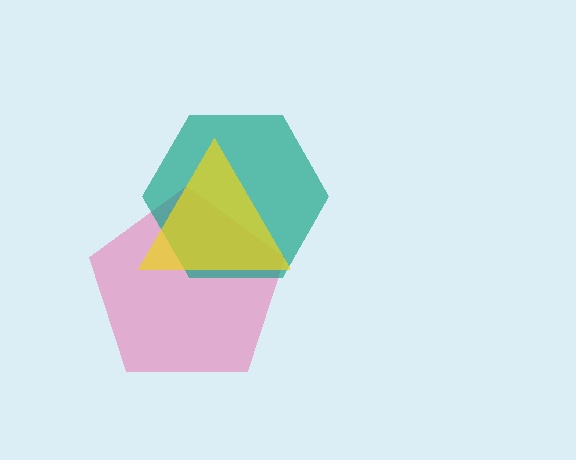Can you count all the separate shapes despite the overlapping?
Yes, there are 3 separate shapes.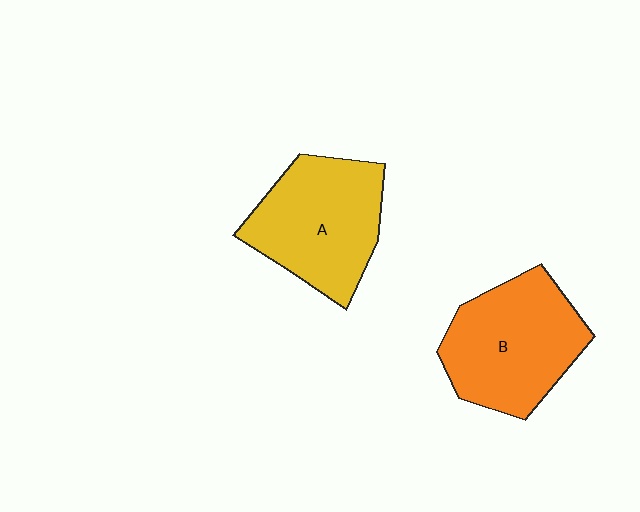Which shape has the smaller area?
Shape A (yellow).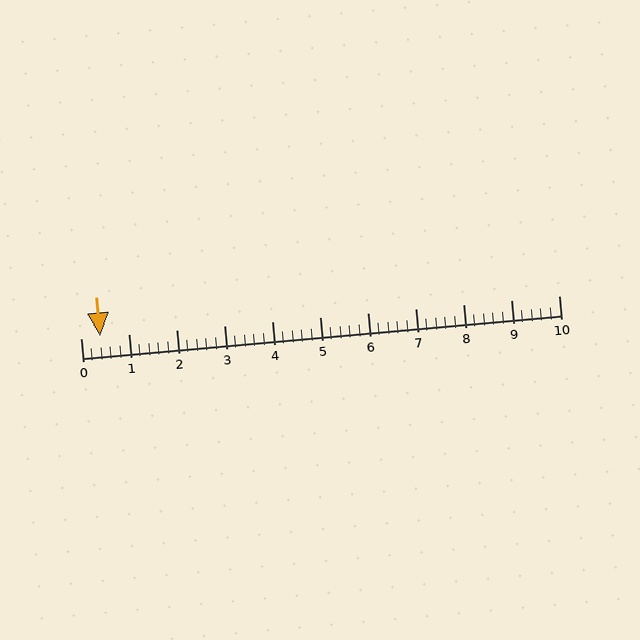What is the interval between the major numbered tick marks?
The major tick marks are spaced 1 units apart.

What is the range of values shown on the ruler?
The ruler shows values from 0 to 10.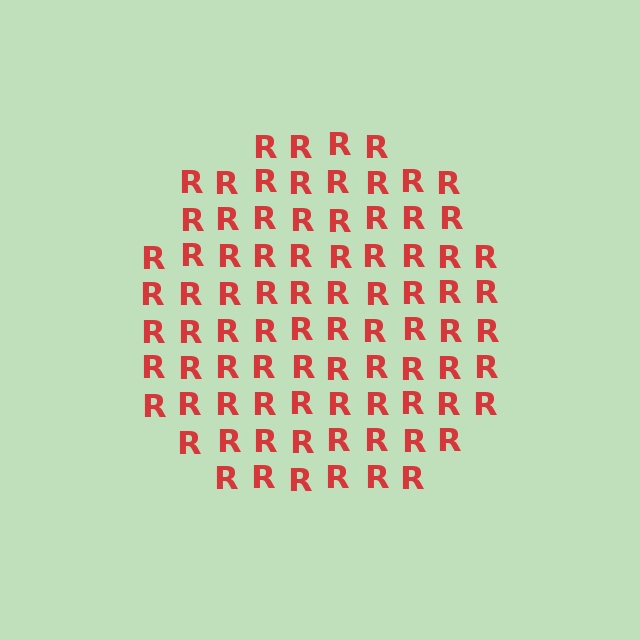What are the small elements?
The small elements are letter R's.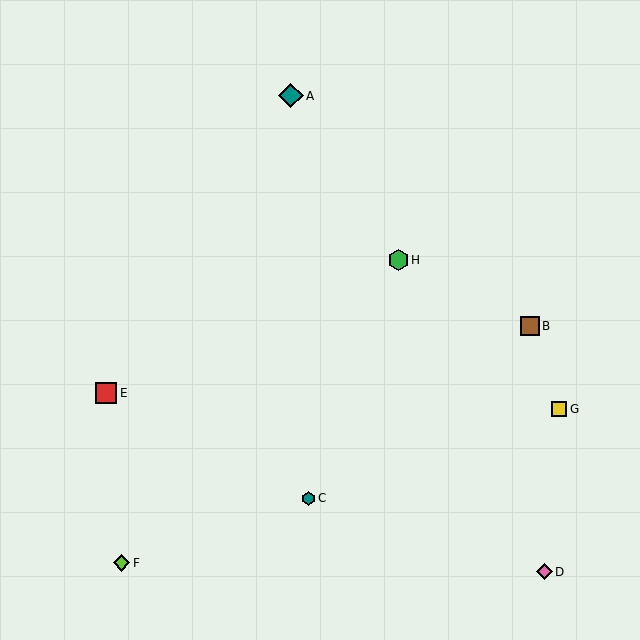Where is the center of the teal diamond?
The center of the teal diamond is at (291, 96).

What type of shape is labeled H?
Shape H is a green hexagon.